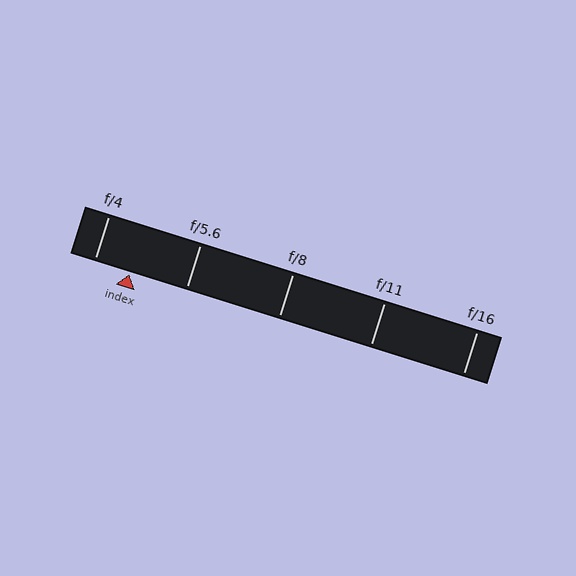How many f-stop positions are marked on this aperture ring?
There are 5 f-stop positions marked.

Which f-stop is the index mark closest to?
The index mark is closest to f/4.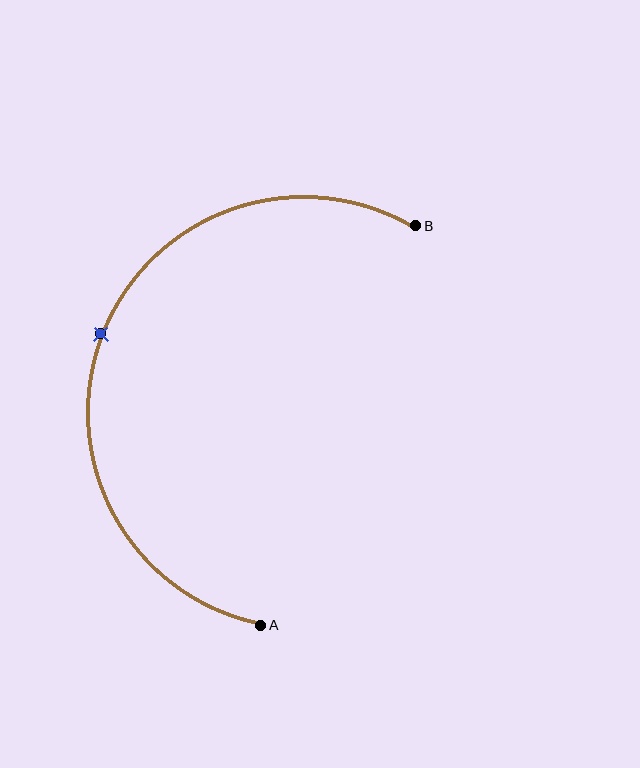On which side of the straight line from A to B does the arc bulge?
The arc bulges to the left of the straight line connecting A and B.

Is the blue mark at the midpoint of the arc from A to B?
Yes. The blue mark lies on the arc at equal arc-length from both A and B — it is the arc midpoint.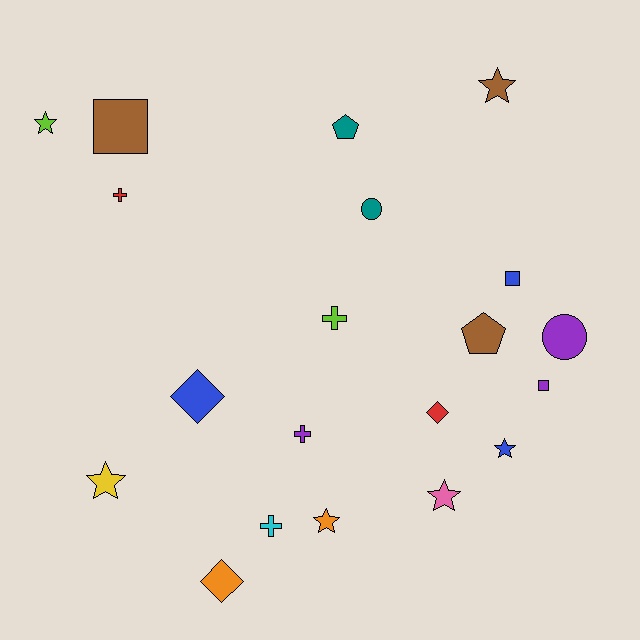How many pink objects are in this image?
There is 1 pink object.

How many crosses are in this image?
There are 4 crosses.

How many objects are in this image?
There are 20 objects.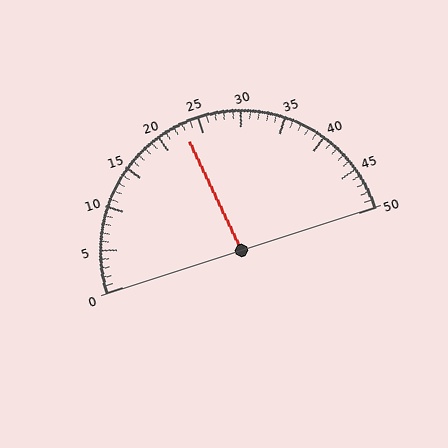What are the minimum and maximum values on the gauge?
The gauge ranges from 0 to 50.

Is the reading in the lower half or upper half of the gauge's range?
The reading is in the lower half of the range (0 to 50).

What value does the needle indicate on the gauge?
The needle indicates approximately 23.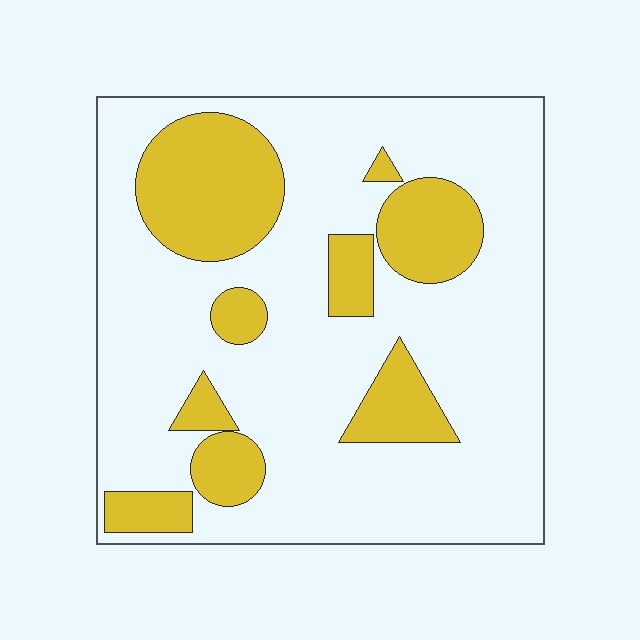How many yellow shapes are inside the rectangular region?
9.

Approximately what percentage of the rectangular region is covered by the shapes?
Approximately 25%.